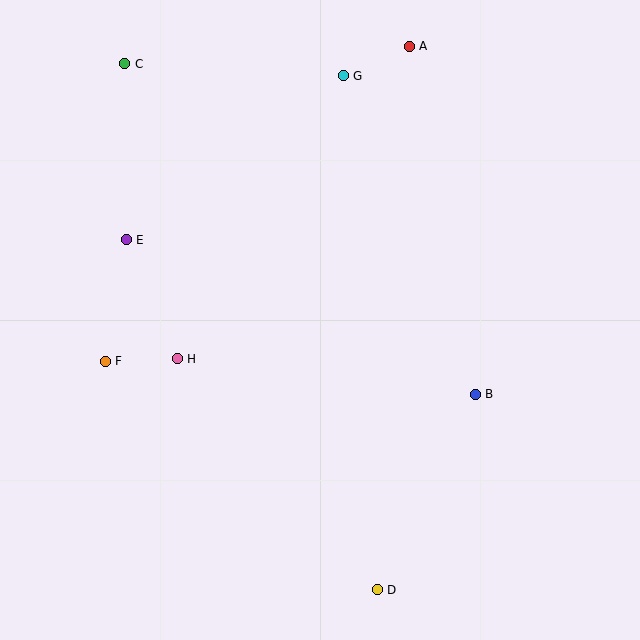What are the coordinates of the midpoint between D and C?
The midpoint between D and C is at (251, 327).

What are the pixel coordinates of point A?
Point A is at (409, 46).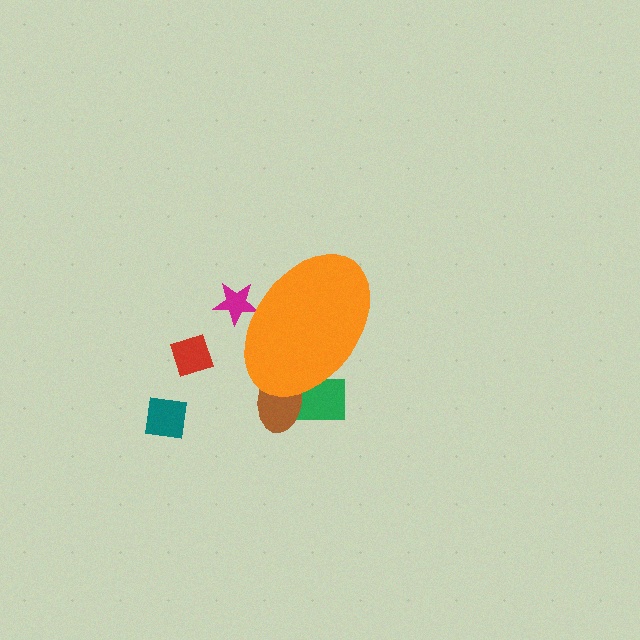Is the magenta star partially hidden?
Yes, the magenta star is partially hidden behind the orange ellipse.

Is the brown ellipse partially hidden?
Yes, the brown ellipse is partially hidden behind the orange ellipse.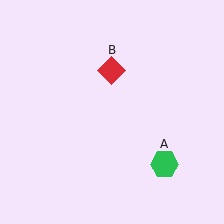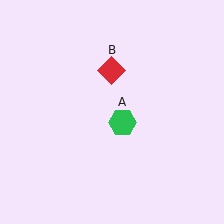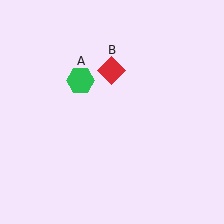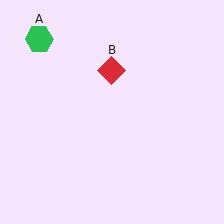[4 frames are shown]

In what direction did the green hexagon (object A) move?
The green hexagon (object A) moved up and to the left.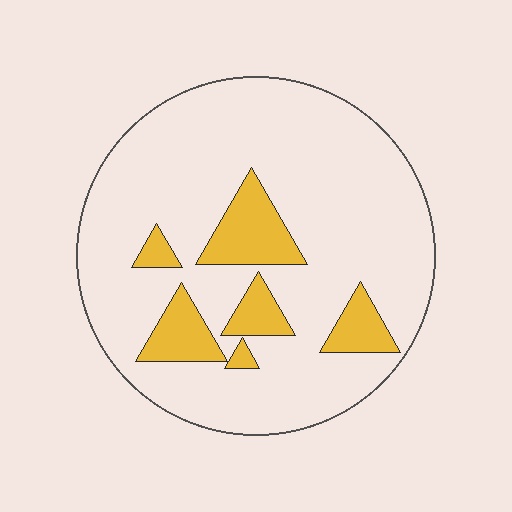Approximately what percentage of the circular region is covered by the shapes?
Approximately 15%.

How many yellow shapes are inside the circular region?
6.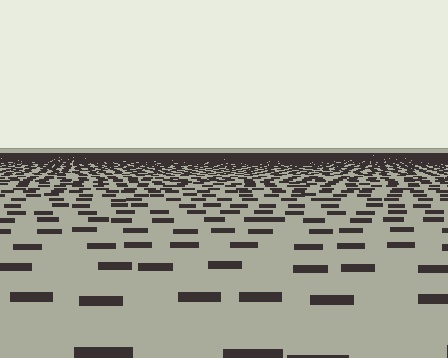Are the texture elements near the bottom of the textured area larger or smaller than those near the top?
Larger. Near the bottom, elements are closer to the viewer and appear at a bigger on-screen size.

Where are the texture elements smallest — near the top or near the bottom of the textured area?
Near the top.